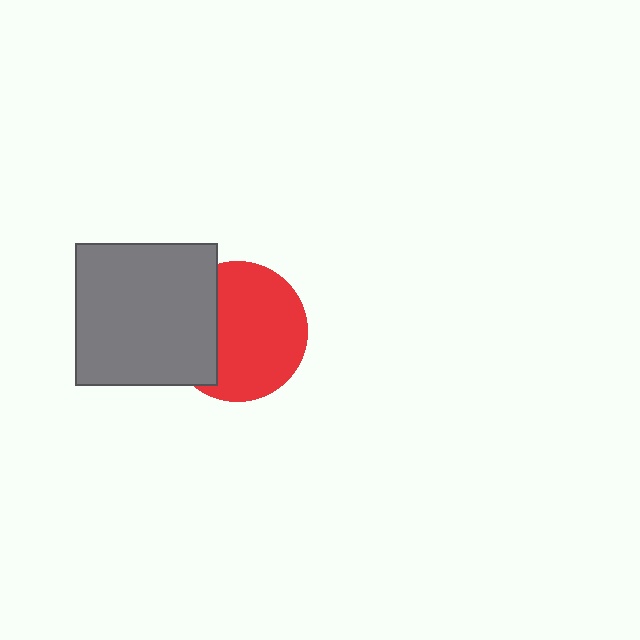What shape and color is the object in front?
The object in front is a gray square.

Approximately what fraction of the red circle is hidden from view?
Roughly 31% of the red circle is hidden behind the gray square.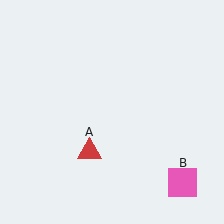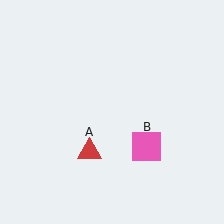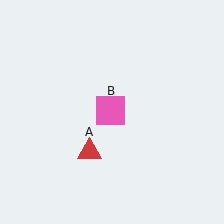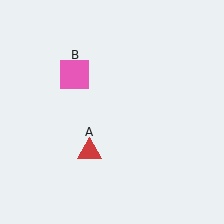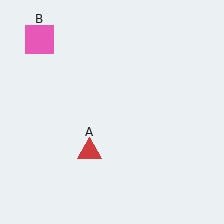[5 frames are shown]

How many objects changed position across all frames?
1 object changed position: pink square (object B).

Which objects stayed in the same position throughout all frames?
Red triangle (object A) remained stationary.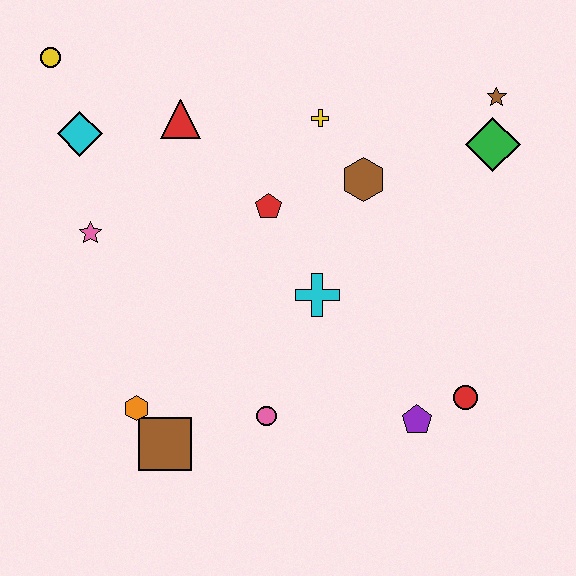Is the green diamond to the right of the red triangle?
Yes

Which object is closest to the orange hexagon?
The brown square is closest to the orange hexagon.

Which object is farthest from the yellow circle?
The red circle is farthest from the yellow circle.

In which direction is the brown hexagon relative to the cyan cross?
The brown hexagon is above the cyan cross.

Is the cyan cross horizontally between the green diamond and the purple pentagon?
No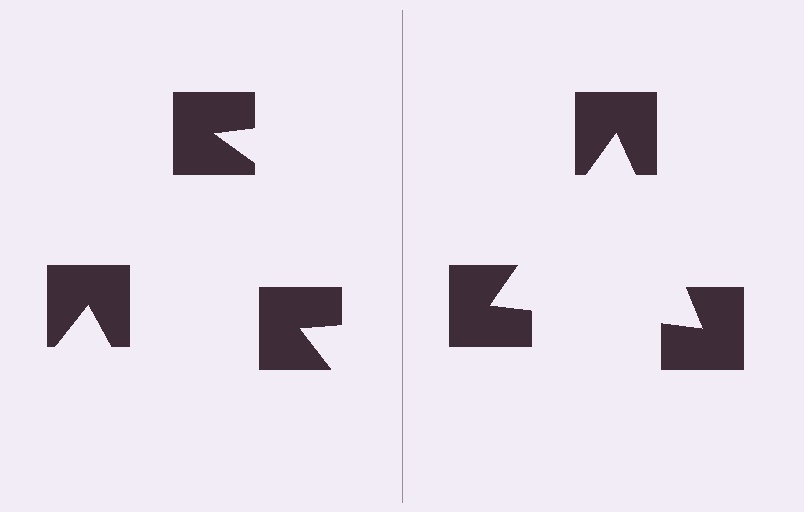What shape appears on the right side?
An illusory triangle.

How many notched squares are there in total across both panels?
6 — 3 on each side.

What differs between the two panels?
The notched squares are positioned identically on both sides; only the wedge orientations differ. On the right they align to a triangle; on the left they are misaligned.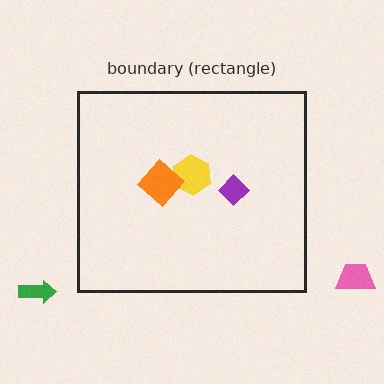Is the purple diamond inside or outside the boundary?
Inside.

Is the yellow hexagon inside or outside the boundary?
Inside.